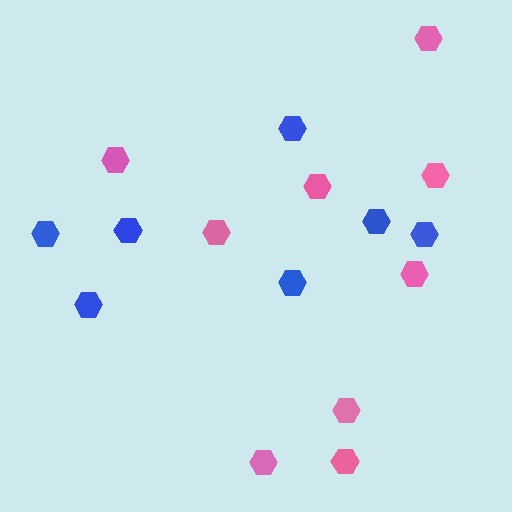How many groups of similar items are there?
There are 2 groups: one group of pink hexagons (9) and one group of blue hexagons (7).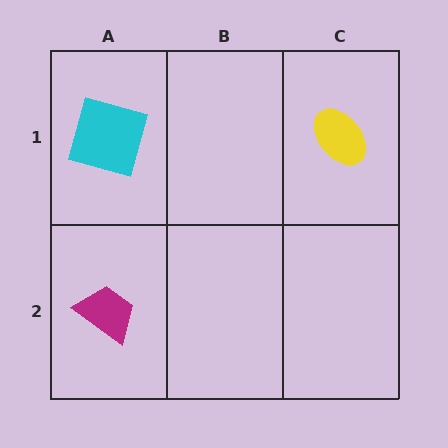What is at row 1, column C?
A yellow ellipse.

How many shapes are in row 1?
2 shapes.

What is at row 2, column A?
A magenta trapezoid.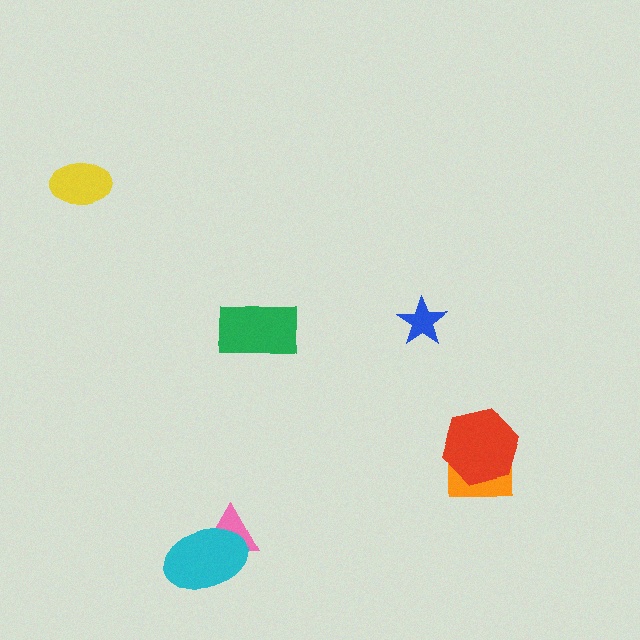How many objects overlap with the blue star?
0 objects overlap with the blue star.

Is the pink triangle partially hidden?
Yes, it is partially covered by another shape.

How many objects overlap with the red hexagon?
1 object overlaps with the red hexagon.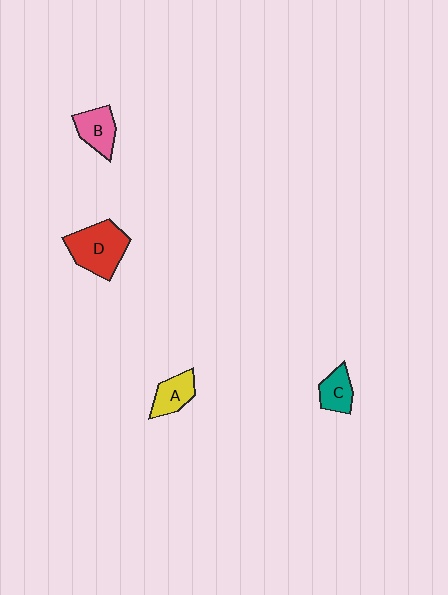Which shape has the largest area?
Shape D (red).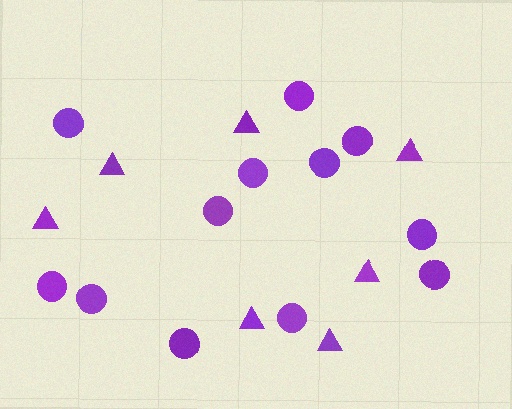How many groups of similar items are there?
There are 2 groups: one group of triangles (7) and one group of circles (12).